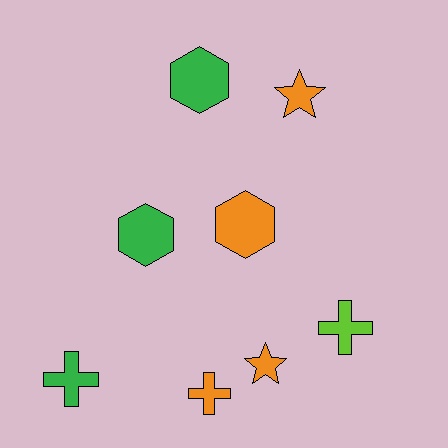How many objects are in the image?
There are 8 objects.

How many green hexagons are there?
There are 2 green hexagons.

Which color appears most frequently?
Orange, with 4 objects.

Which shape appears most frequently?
Cross, with 3 objects.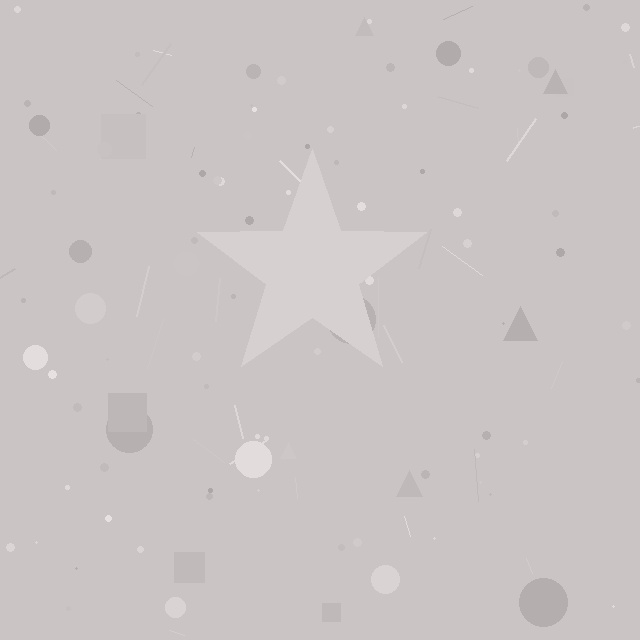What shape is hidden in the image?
A star is hidden in the image.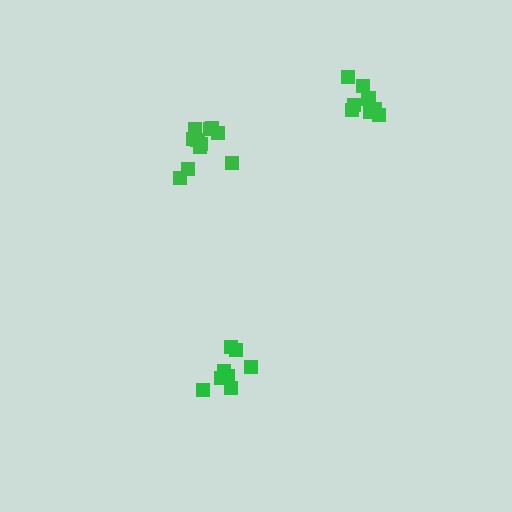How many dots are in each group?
Group 1: 12 dots, Group 2: 8 dots, Group 3: 10 dots (30 total).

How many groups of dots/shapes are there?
There are 3 groups.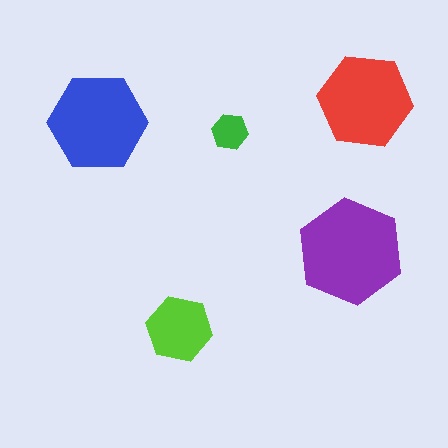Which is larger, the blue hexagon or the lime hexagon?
The blue one.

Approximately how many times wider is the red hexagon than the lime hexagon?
About 1.5 times wider.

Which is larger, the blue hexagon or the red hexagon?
The blue one.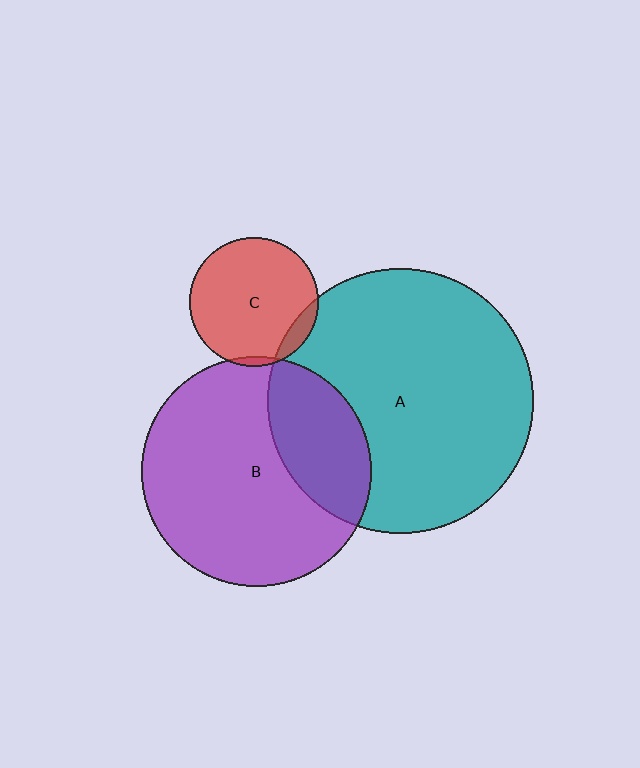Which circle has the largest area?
Circle A (teal).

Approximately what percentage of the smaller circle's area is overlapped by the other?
Approximately 5%.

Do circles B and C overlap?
Yes.